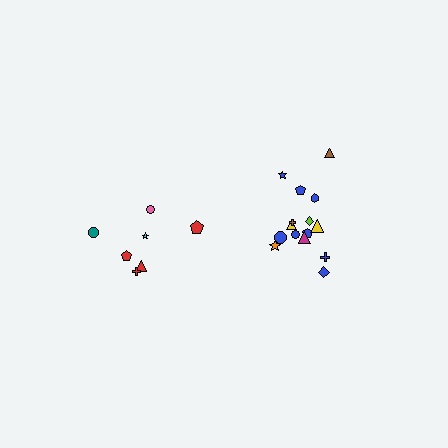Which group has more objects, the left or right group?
The right group.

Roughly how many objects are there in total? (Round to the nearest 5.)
Roughly 20 objects in total.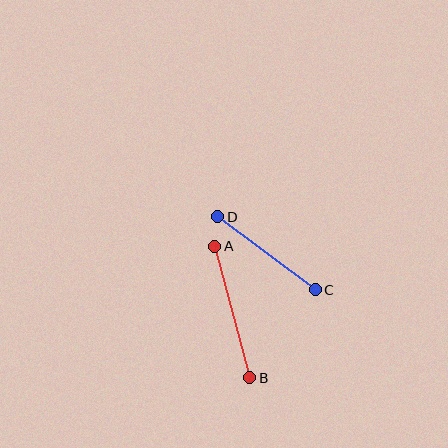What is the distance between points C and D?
The distance is approximately 122 pixels.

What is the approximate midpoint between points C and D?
The midpoint is at approximately (266, 253) pixels.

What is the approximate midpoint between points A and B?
The midpoint is at approximately (232, 312) pixels.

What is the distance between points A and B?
The distance is approximately 136 pixels.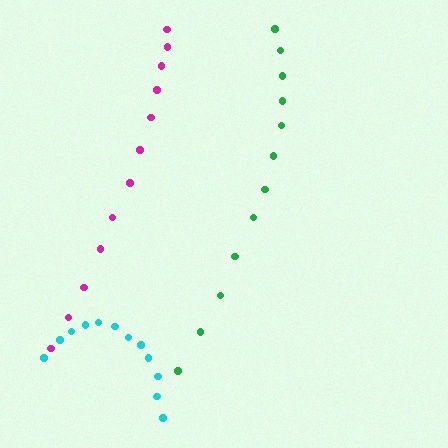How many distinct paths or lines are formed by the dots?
There are 3 distinct paths.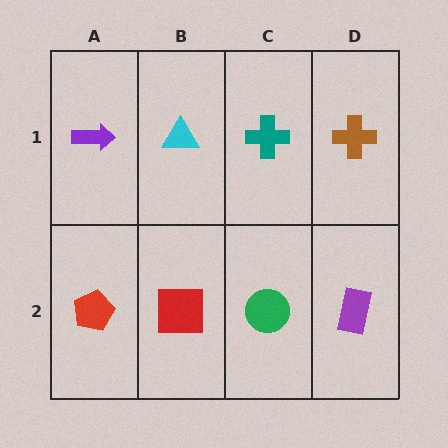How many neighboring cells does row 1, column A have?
2.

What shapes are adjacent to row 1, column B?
A red square (row 2, column B), a purple arrow (row 1, column A), a teal cross (row 1, column C).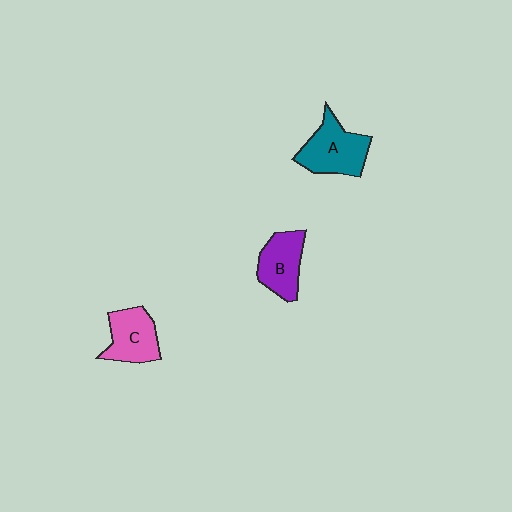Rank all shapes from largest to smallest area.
From largest to smallest: A (teal), C (pink), B (purple).